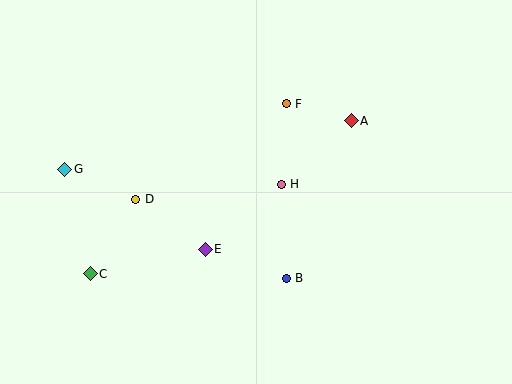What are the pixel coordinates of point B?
Point B is at (286, 278).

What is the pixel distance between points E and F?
The distance between E and F is 166 pixels.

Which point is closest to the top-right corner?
Point A is closest to the top-right corner.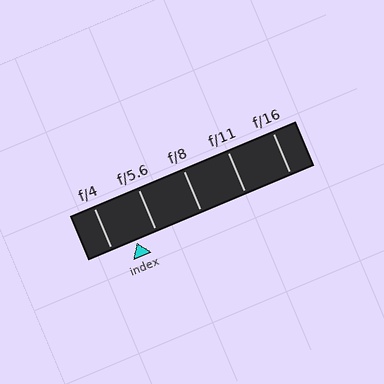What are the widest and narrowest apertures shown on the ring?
The widest aperture shown is f/4 and the narrowest is f/16.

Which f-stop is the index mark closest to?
The index mark is closest to f/5.6.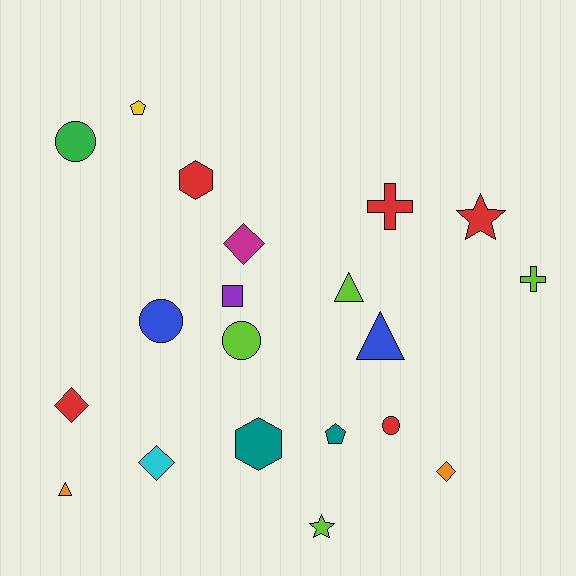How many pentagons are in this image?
There are 2 pentagons.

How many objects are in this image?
There are 20 objects.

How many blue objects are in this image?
There are 2 blue objects.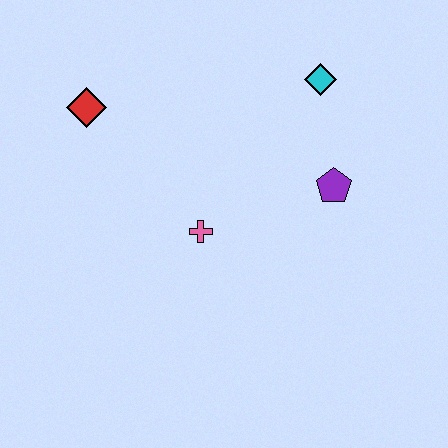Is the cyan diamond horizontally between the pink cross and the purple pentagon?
Yes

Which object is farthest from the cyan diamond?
The red diamond is farthest from the cyan diamond.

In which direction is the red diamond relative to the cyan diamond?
The red diamond is to the left of the cyan diamond.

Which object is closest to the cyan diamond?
The purple pentagon is closest to the cyan diamond.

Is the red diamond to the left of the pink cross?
Yes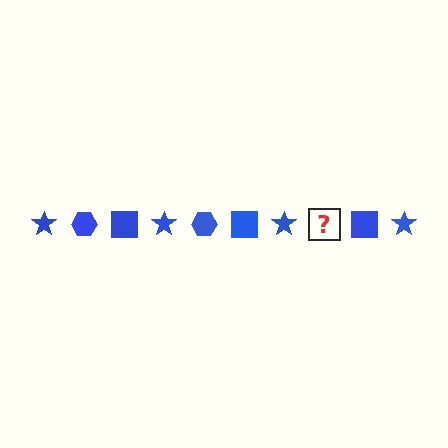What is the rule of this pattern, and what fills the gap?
The rule is that the pattern cycles through star, hexagon, square shapes in blue. The gap should be filled with a blue hexagon.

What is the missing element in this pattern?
The missing element is a blue hexagon.